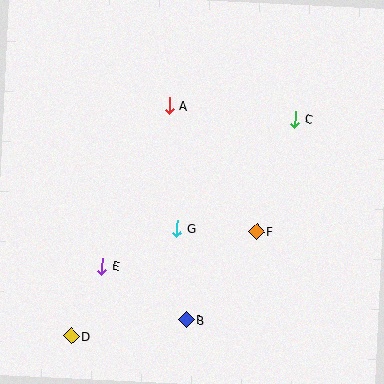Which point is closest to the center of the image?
Point G at (177, 229) is closest to the center.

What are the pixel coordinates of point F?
Point F is at (257, 231).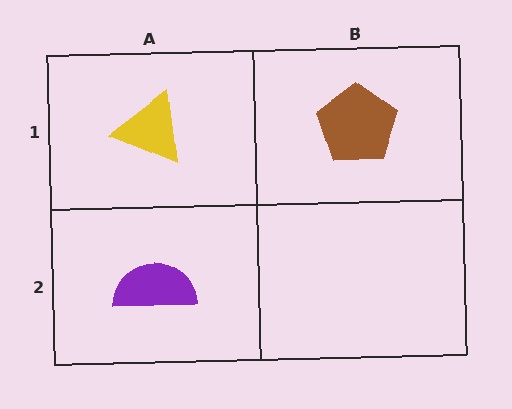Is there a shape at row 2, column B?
No, that cell is empty.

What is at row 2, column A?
A purple semicircle.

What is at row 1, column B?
A brown pentagon.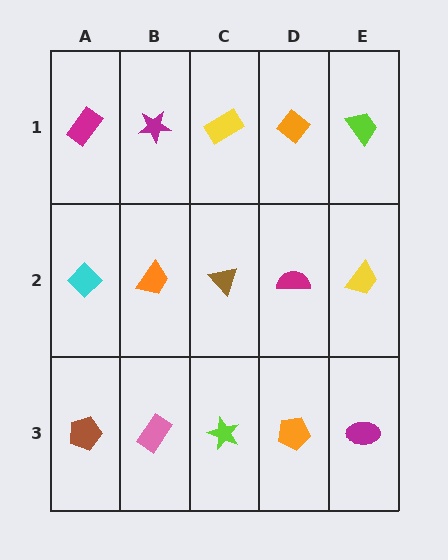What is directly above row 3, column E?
A yellow trapezoid.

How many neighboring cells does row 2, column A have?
3.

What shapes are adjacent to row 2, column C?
A yellow rectangle (row 1, column C), a lime star (row 3, column C), an orange trapezoid (row 2, column B), a magenta semicircle (row 2, column D).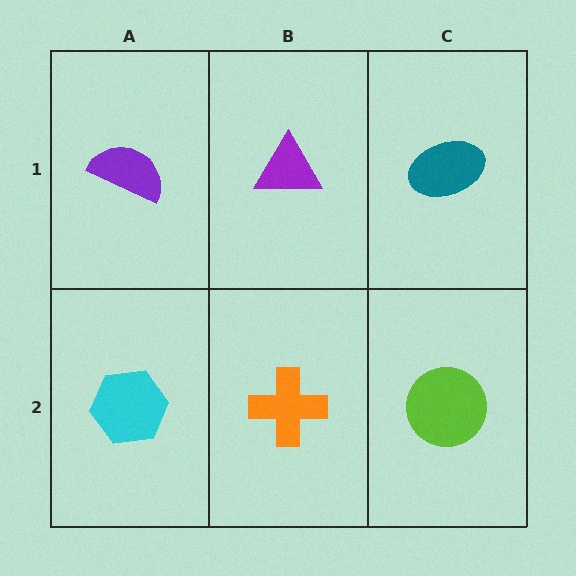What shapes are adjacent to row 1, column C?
A lime circle (row 2, column C), a purple triangle (row 1, column B).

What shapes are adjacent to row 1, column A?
A cyan hexagon (row 2, column A), a purple triangle (row 1, column B).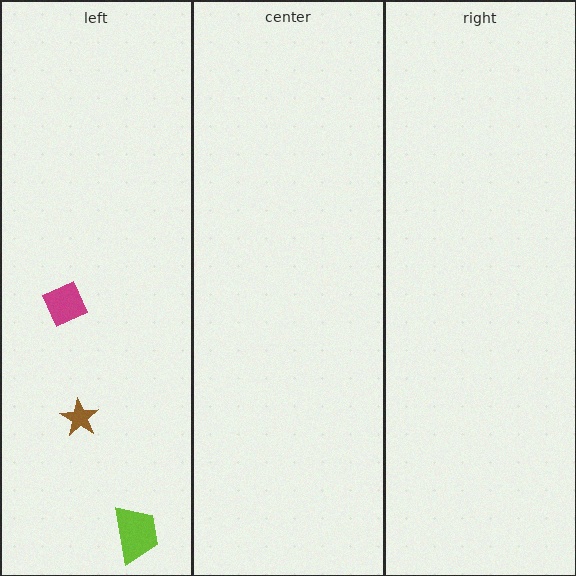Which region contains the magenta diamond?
The left region.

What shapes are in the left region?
The magenta diamond, the brown star, the lime trapezoid.